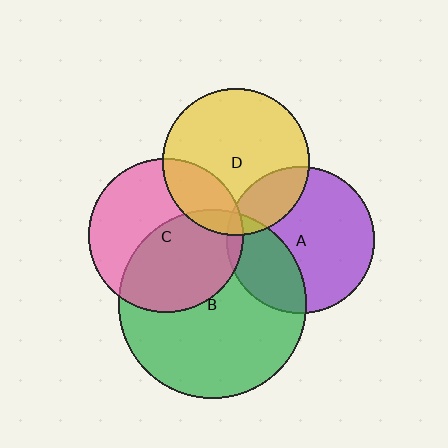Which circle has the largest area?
Circle B (green).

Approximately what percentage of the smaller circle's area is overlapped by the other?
Approximately 30%.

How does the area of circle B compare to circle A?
Approximately 1.6 times.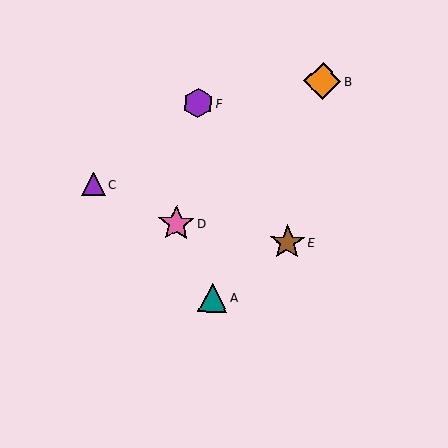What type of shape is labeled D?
Shape D is a pink star.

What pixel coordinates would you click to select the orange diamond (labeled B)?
Click at (322, 81) to select the orange diamond B.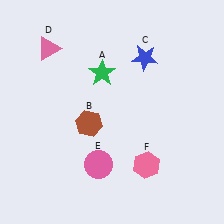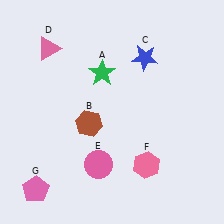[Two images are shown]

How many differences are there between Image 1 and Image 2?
There is 1 difference between the two images.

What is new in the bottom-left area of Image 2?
A pink pentagon (G) was added in the bottom-left area of Image 2.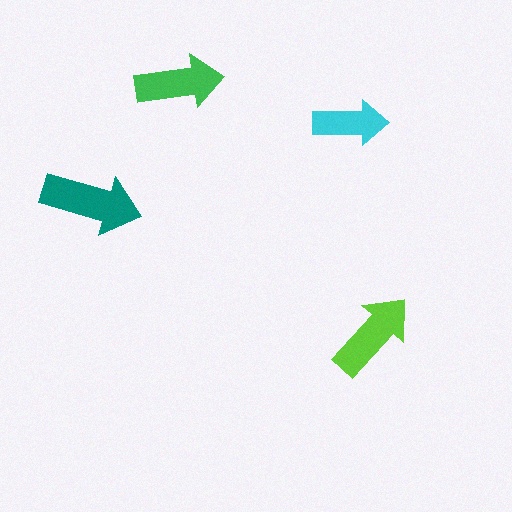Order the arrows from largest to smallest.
the teal one, the lime one, the green one, the cyan one.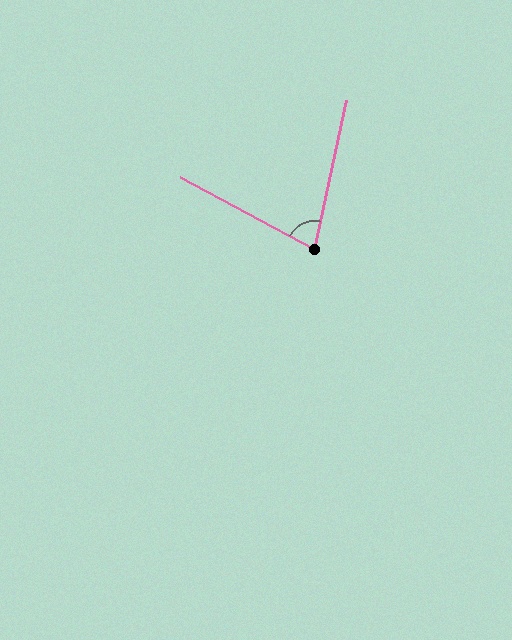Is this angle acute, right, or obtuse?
It is acute.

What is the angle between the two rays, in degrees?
Approximately 74 degrees.